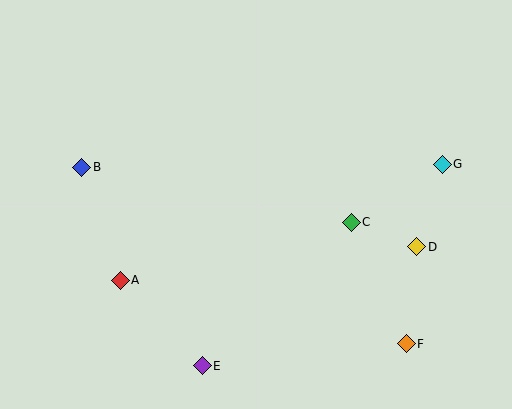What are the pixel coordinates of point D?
Point D is at (417, 247).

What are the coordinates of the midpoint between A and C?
The midpoint between A and C is at (236, 251).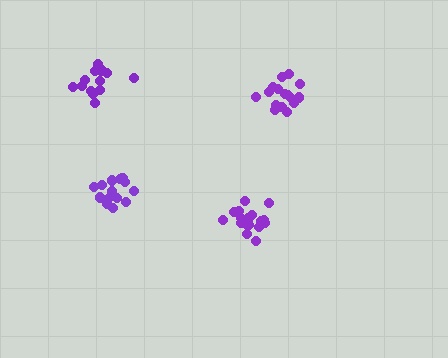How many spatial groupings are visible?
There are 4 spatial groupings.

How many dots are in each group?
Group 1: 17 dots, Group 2: 15 dots, Group 3: 19 dots, Group 4: 17 dots (68 total).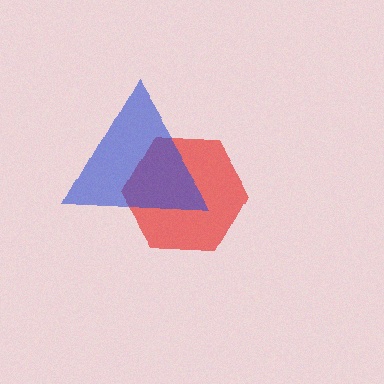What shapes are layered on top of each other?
The layered shapes are: a red hexagon, a blue triangle.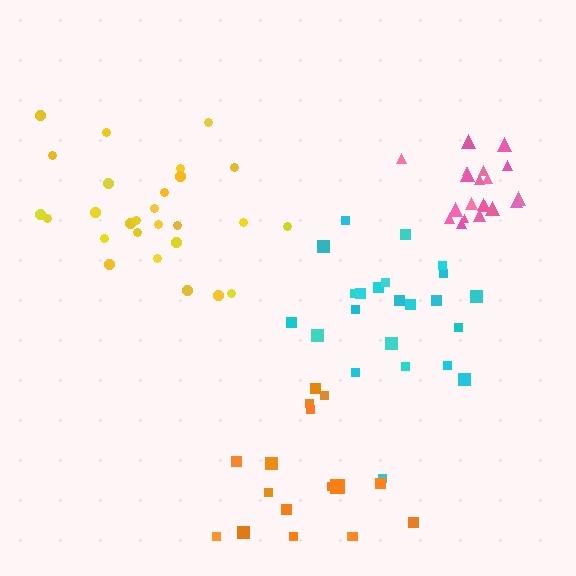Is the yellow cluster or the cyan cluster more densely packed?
Yellow.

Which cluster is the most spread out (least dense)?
Orange.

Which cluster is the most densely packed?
Pink.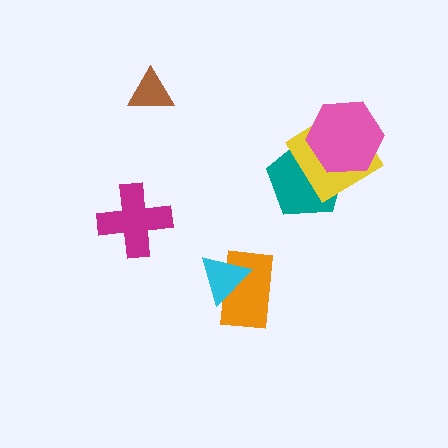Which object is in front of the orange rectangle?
The cyan triangle is in front of the orange rectangle.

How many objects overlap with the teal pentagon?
2 objects overlap with the teal pentagon.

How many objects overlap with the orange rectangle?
1 object overlaps with the orange rectangle.